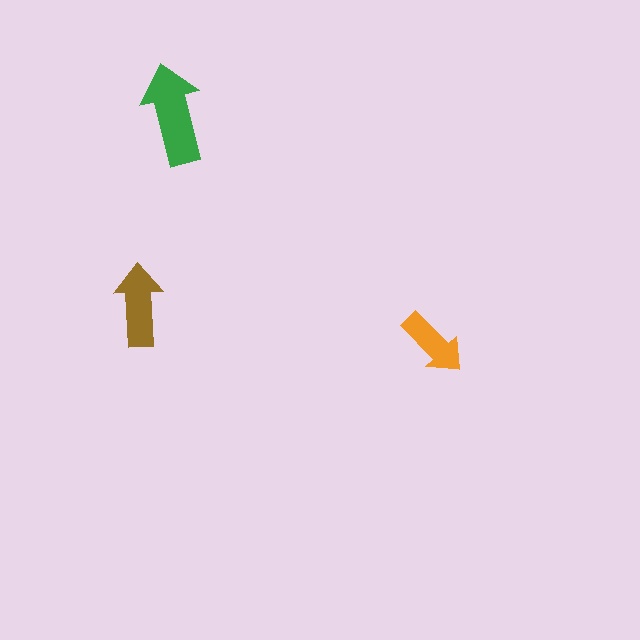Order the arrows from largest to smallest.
the green one, the brown one, the orange one.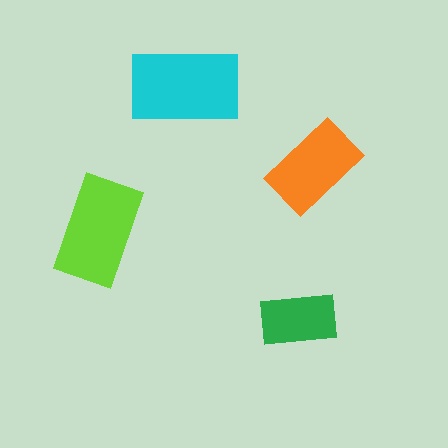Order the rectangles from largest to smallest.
the cyan one, the lime one, the orange one, the green one.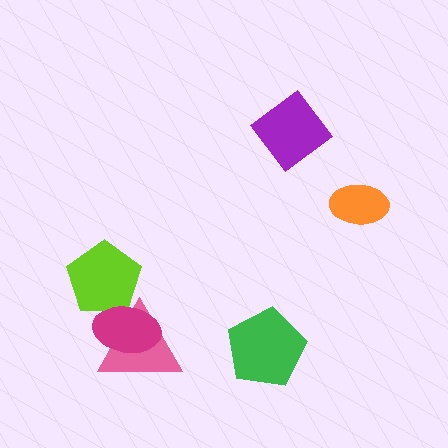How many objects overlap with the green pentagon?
0 objects overlap with the green pentagon.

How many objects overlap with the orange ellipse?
0 objects overlap with the orange ellipse.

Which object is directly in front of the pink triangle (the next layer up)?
The lime pentagon is directly in front of the pink triangle.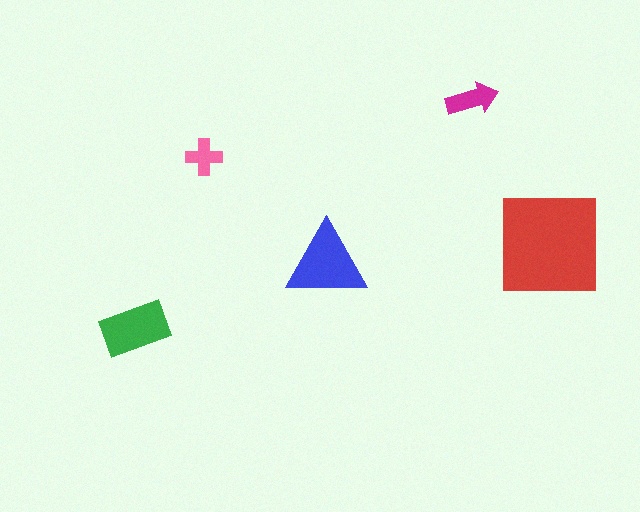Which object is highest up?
The magenta arrow is topmost.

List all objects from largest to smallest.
The red square, the blue triangle, the green rectangle, the magenta arrow, the pink cross.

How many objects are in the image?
There are 5 objects in the image.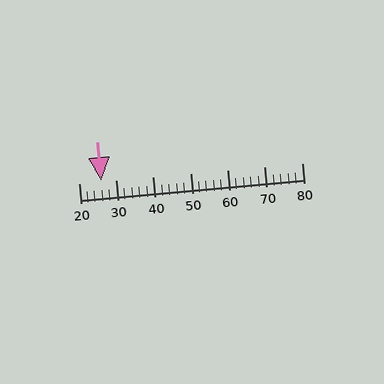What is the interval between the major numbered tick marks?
The major tick marks are spaced 10 units apart.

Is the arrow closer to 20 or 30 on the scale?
The arrow is closer to 30.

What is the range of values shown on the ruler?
The ruler shows values from 20 to 80.